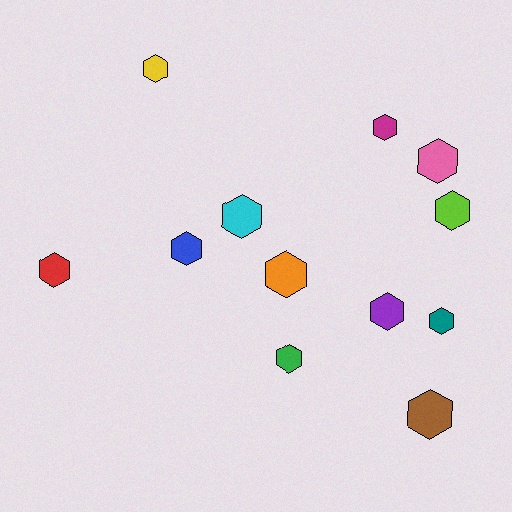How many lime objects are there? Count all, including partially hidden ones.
There is 1 lime object.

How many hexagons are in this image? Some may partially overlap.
There are 12 hexagons.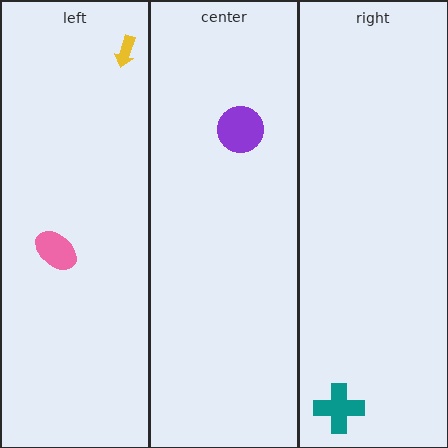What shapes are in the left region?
The pink ellipse, the yellow arrow.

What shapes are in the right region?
The teal cross.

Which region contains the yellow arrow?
The left region.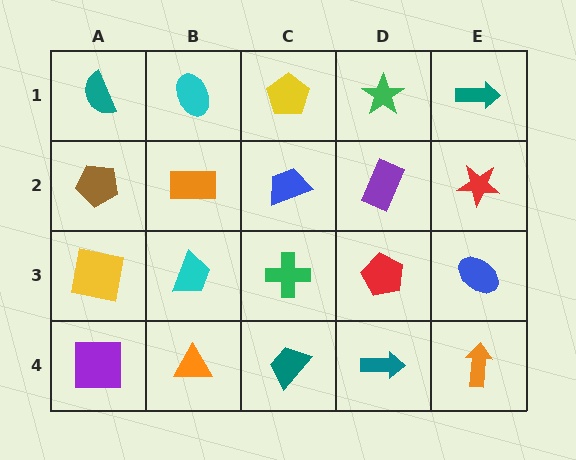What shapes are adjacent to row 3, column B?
An orange rectangle (row 2, column B), an orange triangle (row 4, column B), a yellow square (row 3, column A), a green cross (row 3, column C).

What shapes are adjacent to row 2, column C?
A yellow pentagon (row 1, column C), a green cross (row 3, column C), an orange rectangle (row 2, column B), a purple rectangle (row 2, column D).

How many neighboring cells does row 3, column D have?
4.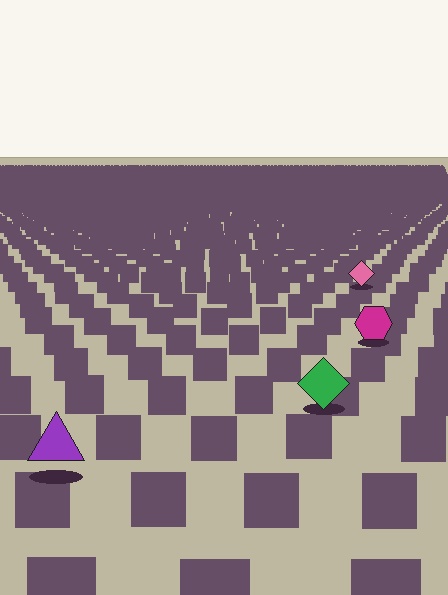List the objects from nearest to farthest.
From nearest to farthest: the purple triangle, the green diamond, the magenta hexagon, the pink diamond.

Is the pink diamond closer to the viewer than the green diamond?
No. The green diamond is closer — you can tell from the texture gradient: the ground texture is coarser near it.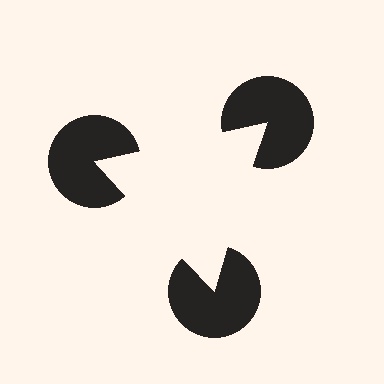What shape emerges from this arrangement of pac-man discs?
An illusory triangle — its edges are inferred from the aligned wedge cuts in the pac-man discs, not physically drawn.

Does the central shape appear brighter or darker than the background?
It typically appears slightly brighter than the background, even though no actual brightness change is drawn.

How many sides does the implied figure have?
3 sides.